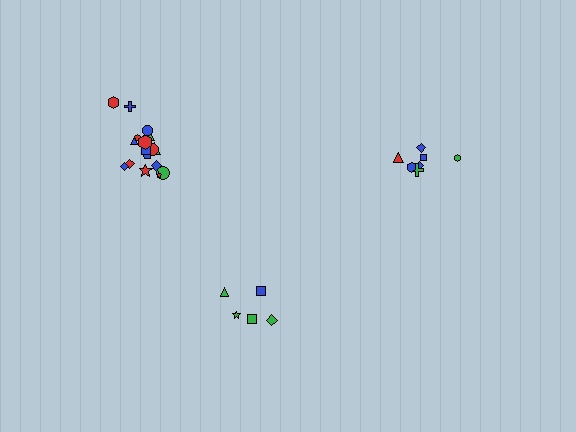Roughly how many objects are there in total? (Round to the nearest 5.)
Roughly 30 objects in total.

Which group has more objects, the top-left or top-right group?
The top-left group.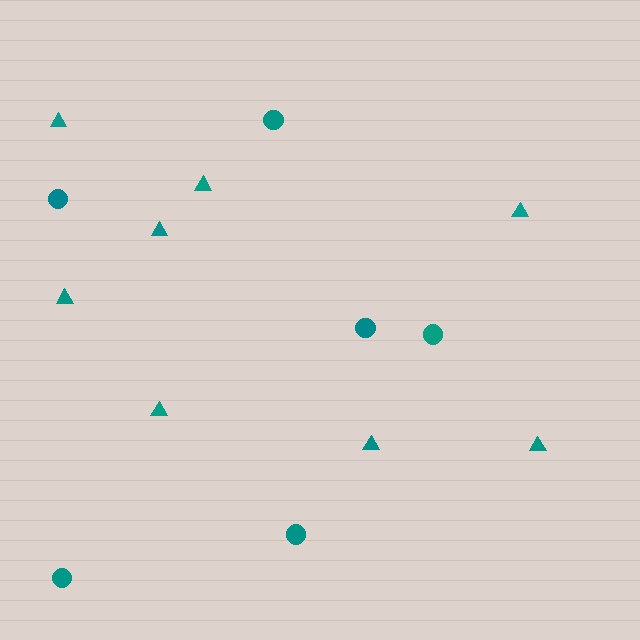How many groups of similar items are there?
There are 2 groups: one group of triangles (8) and one group of circles (6).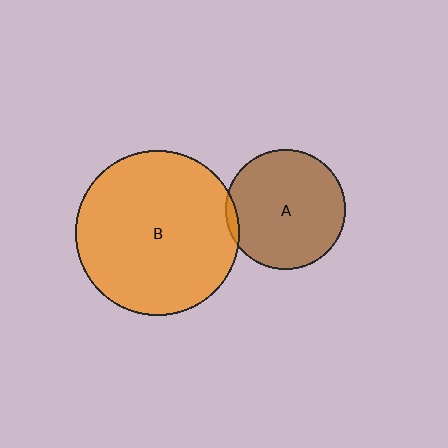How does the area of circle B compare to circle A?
Approximately 1.9 times.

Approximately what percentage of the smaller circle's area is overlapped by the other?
Approximately 5%.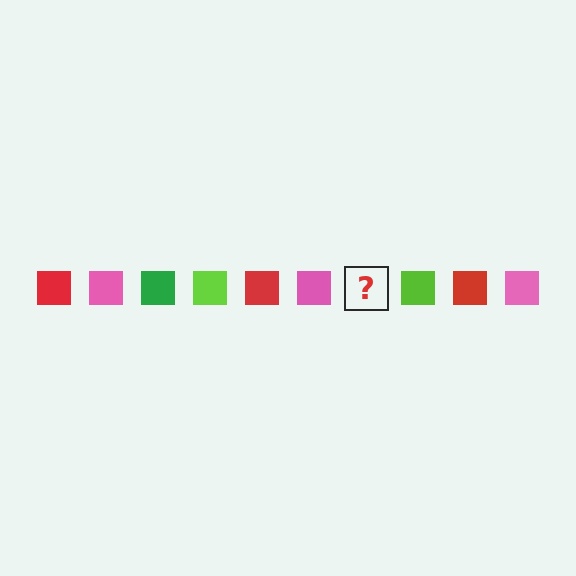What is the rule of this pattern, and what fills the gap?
The rule is that the pattern cycles through red, pink, green, lime squares. The gap should be filled with a green square.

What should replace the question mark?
The question mark should be replaced with a green square.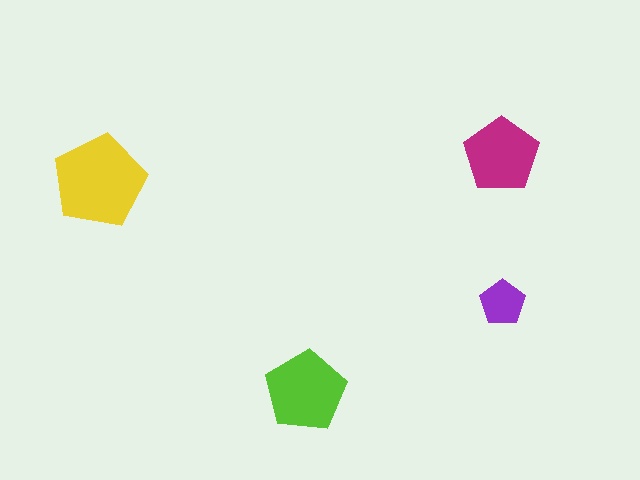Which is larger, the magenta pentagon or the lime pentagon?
The lime one.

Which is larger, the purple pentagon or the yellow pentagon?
The yellow one.